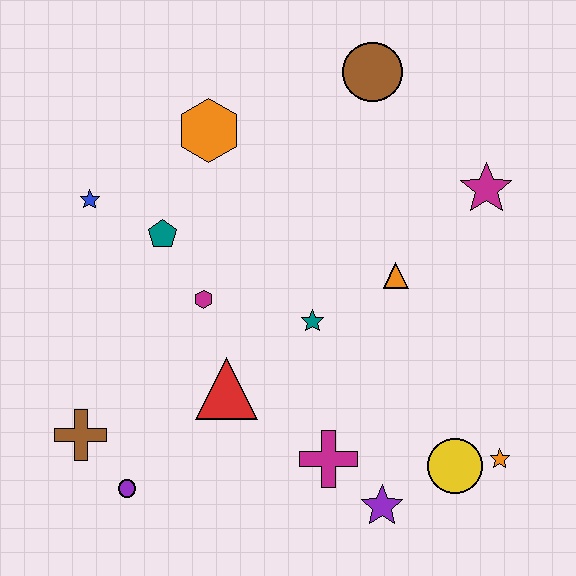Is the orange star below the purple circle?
No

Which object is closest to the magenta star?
The orange triangle is closest to the magenta star.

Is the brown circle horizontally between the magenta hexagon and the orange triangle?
Yes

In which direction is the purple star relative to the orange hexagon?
The purple star is below the orange hexagon.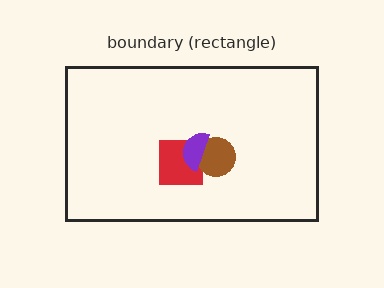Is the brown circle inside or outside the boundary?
Inside.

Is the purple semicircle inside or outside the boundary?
Inside.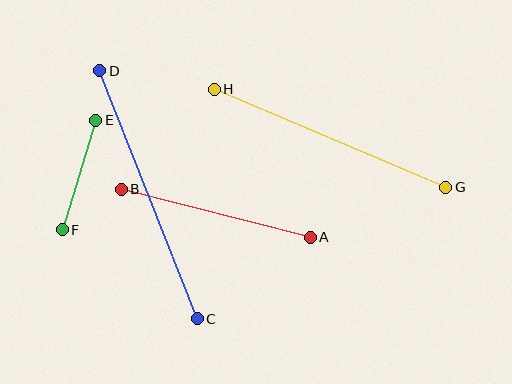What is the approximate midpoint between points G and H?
The midpoint is at approximately (330, 138) pixels.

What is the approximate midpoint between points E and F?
The midpoint is at approximately (79, 175) pixels.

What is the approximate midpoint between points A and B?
The midpoint is at approximately (216, 213) pixels.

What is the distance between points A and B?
The distance is approximately 195 pixels.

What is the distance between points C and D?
The distance is approximately 266 pixels.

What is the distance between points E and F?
The distance is approximately 115 pixels.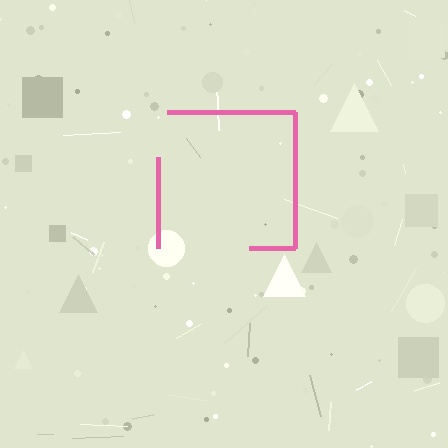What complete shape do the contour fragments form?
The contour fragments form a square.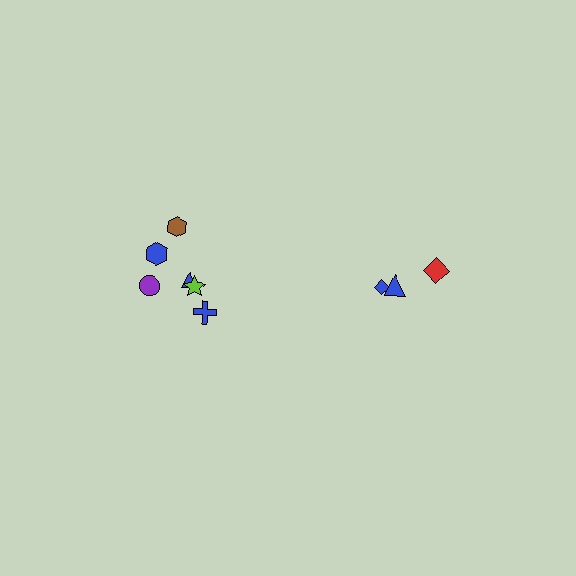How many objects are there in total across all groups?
There are 9 objects.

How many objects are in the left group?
There are 6 objects.